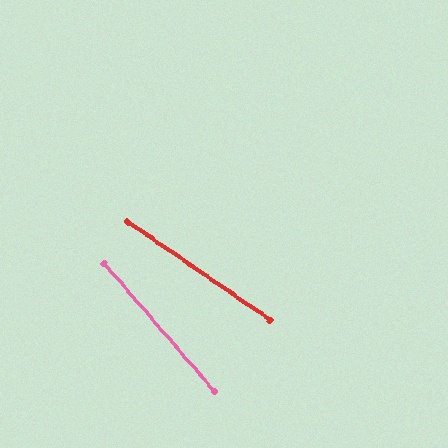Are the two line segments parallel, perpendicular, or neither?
Neither parallel nor perpendicular — they differ by about 15°.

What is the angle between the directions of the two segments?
Approximately 15 degrees.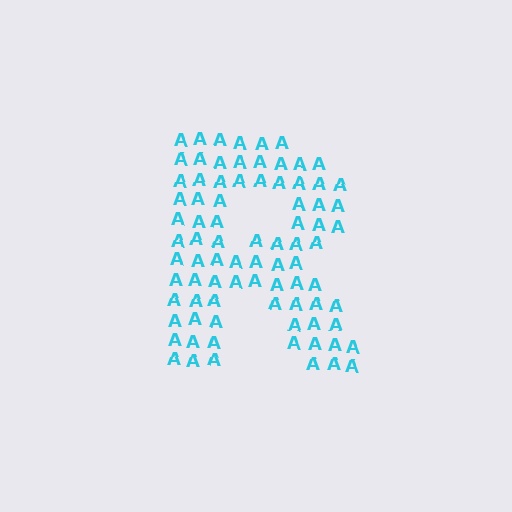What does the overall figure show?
The overall figure shows the letter R.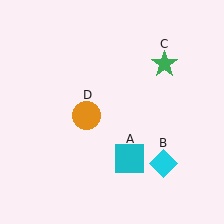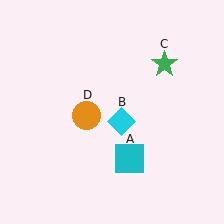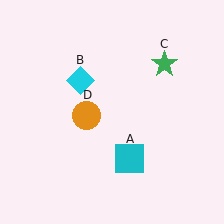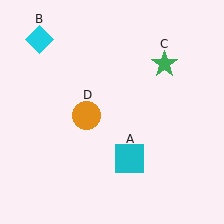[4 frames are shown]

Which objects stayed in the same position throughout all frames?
Cyan square (object A) and green star (object C) and orange circle (object D) remained stationary.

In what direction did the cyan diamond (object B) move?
The cyan diamond (object B) moved up and to the left.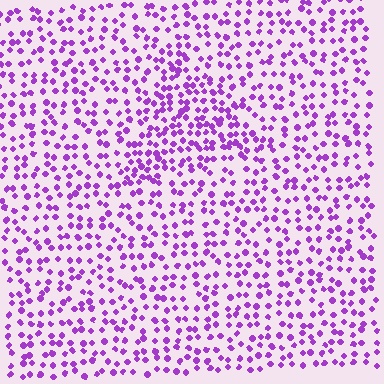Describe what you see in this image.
The image contains small purple elements arranged at two different densities. A triangle-shaped region is visible where the elements are more densely packed than the surrounding area.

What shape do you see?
I see a triangle.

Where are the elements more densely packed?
The elements are more densely packed inside the triangle boundary.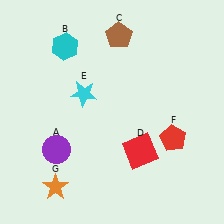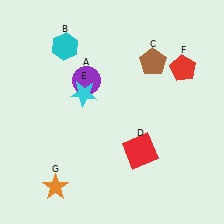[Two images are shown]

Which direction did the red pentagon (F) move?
The red pentagon (F) moved up.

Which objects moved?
The objects that moved are: the purple circle (A), the brown pentagon (C), the red pentagon (F).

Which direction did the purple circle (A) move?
The purple circle (A) moved up.